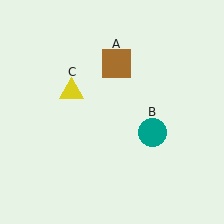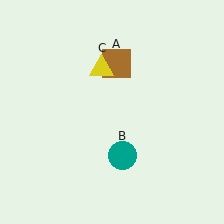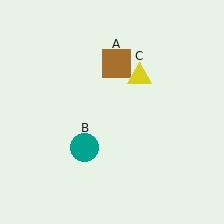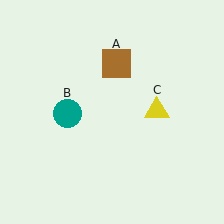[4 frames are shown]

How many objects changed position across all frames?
2 objects changed position: teal circle (object B), yellow triangle (object C).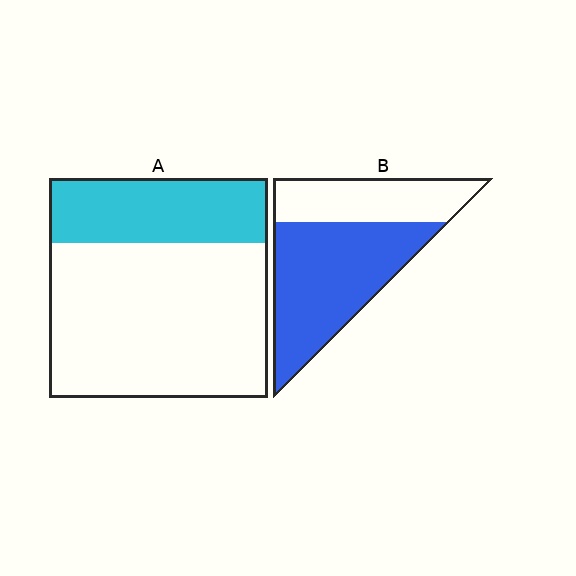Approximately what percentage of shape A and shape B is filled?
A is approximately 30% and B is approximately 65%.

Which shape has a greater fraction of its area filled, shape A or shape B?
Shape B.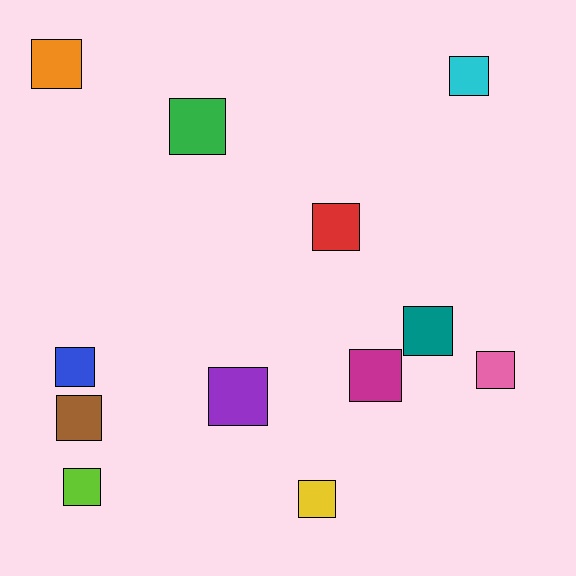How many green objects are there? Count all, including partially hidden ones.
There is 1 green object.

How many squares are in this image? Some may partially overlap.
There are 12 squares.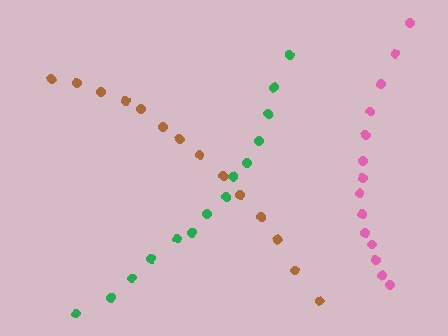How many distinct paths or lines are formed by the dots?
There are 3 distinct paths.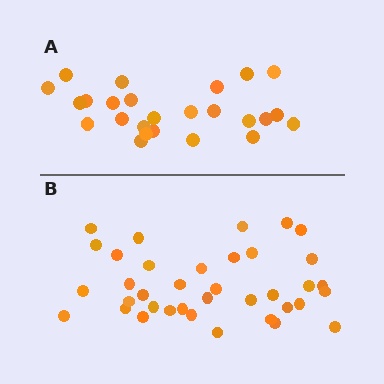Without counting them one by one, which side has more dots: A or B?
Region B (the bottom region) has more dots.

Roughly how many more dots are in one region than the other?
Region B has roughly 12 or so more dots than region A.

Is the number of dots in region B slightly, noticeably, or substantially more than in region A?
Region B has substantially more. The ratio is roughly 1.5 to 1.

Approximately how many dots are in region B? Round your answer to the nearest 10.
About 40 dots. (The exact count is 37, which rounds to 40.)